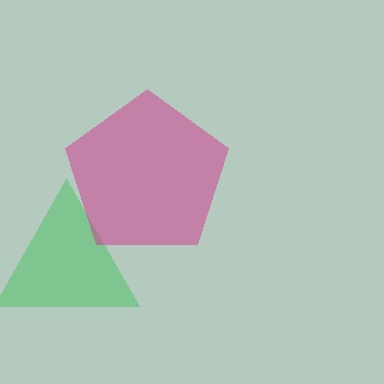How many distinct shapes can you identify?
There are 2 distinct shapes: a green triangle, a magenta pentagon.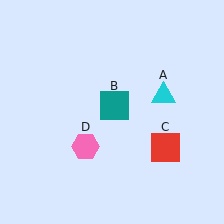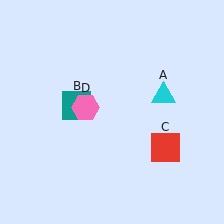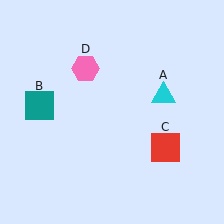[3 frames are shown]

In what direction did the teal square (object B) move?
The teal square (object B) moved left.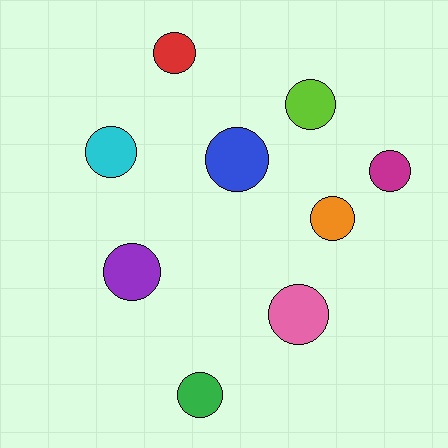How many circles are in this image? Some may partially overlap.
There are 9 circles.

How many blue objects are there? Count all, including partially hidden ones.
There is 1 blue object.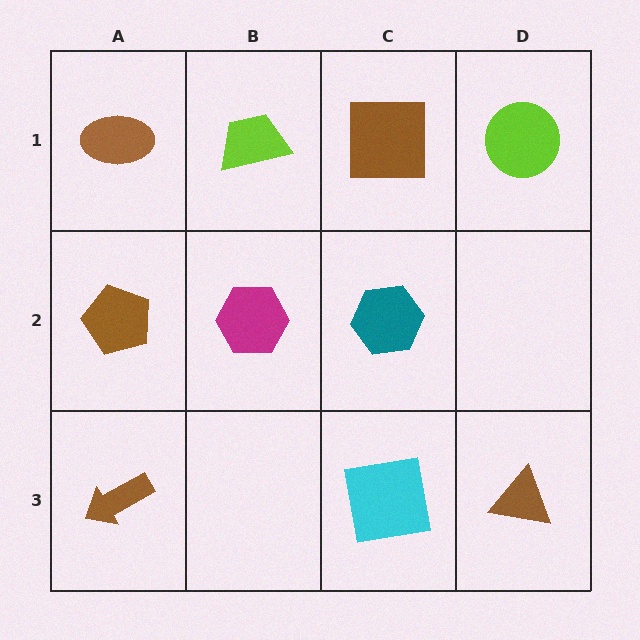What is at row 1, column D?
A lime circle.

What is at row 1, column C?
A brown square.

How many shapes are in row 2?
3 shapes.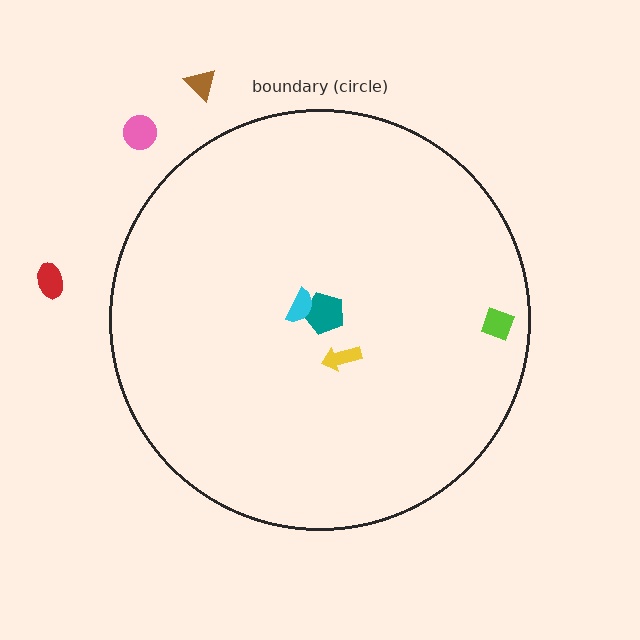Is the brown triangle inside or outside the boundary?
Outside.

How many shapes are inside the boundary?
4 inside, 3 outside.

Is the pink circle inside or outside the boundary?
Outside.